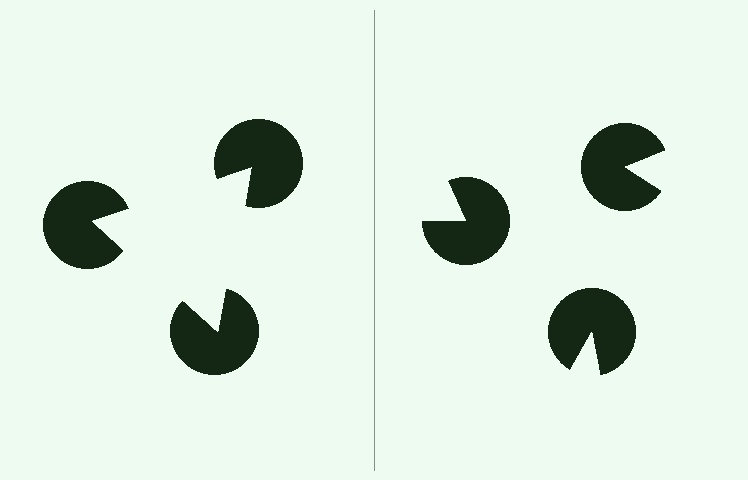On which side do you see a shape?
An illusory triangle appears on the left side. On the right side the wedge cuts are rotated, so no coherent shape forms.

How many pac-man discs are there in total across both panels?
6 — 3 on each side.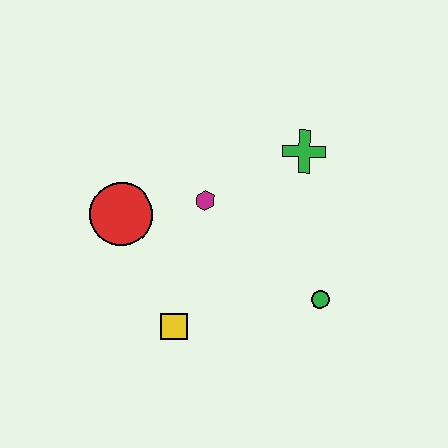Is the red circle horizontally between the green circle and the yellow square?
No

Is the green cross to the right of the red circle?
Yes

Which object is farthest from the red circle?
The green circle is farthest from the red circle.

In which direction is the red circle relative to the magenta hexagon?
The red circle is to the left of the magenta hexagon.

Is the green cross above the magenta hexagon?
Yes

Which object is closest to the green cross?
The magenta hexagon is closest to the green cross.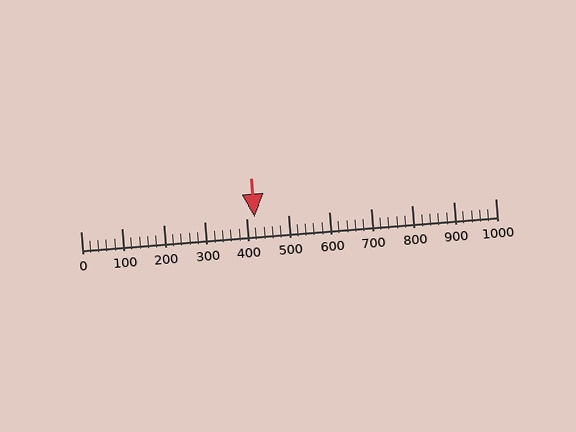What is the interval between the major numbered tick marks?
The major tick marks are spaced 100 units apart.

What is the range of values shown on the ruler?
The ruler shows values from 0 to 1000.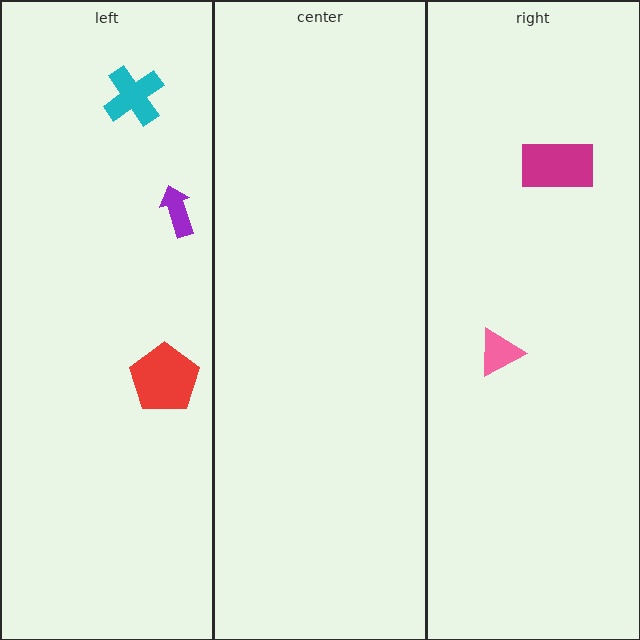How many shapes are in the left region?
3.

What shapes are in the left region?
The cyan cross, the red pentagon, the purple arrow.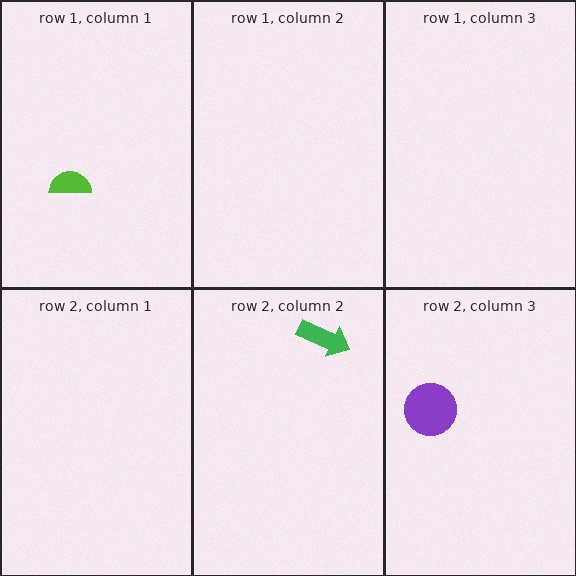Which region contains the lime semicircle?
The row 1, column 1 region.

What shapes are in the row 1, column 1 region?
The lime semicircle.